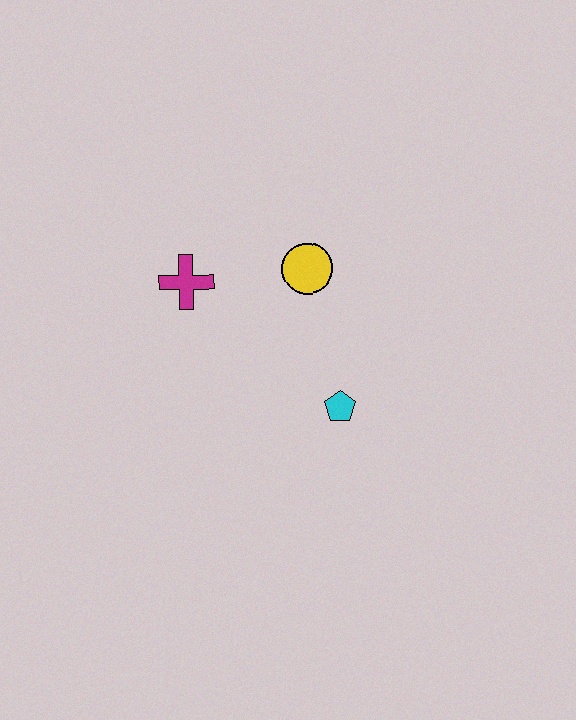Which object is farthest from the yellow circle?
The cyan pentagon is farthest from the yellow circle.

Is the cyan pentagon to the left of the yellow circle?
No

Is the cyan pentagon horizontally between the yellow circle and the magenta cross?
No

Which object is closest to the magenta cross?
The yellow circle is closest to the magenta cross.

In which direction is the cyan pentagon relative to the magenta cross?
The cyan pentagon is to the right of the magenta cross.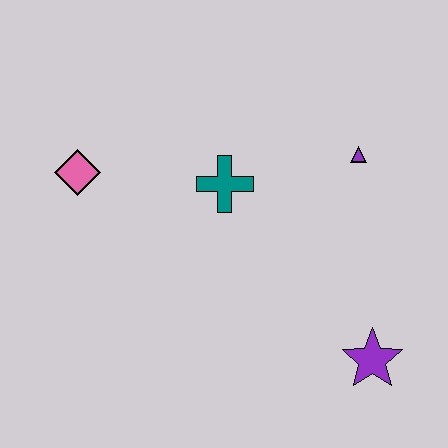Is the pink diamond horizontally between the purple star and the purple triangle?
No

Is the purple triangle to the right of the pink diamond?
Yes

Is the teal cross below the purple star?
No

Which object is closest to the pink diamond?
The teal cross is closest to the pink diamond.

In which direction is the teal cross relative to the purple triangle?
The teal cross is to the left of the purple triangle.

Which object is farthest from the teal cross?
The purple star is farthest from the teal cross.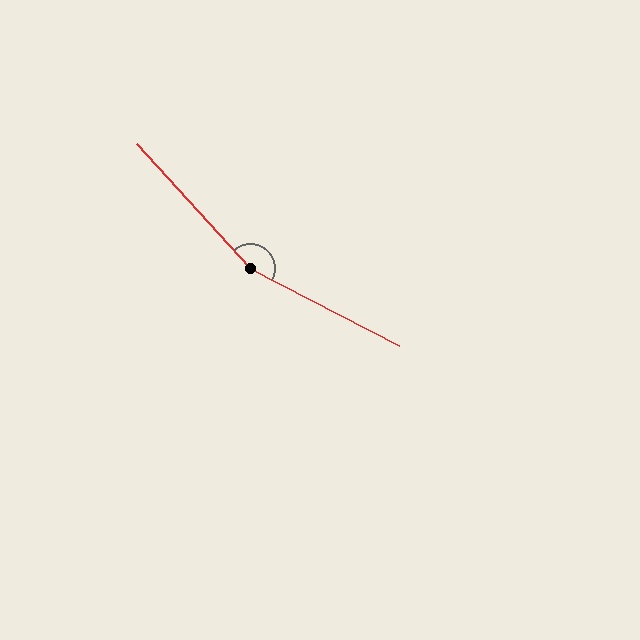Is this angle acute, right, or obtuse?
It is obtuse.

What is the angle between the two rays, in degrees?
Approximately 159 degrees.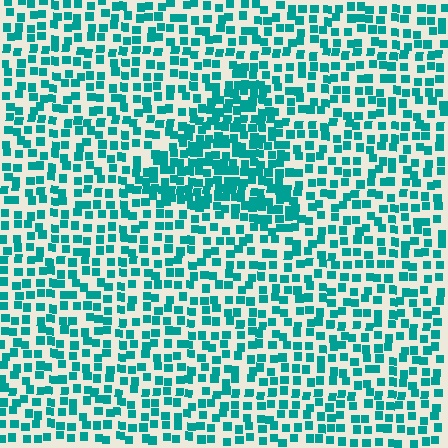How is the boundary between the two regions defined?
The boundary is defined by a change in element density (approximately 1.8x ratio). All elements are the same color, size, and shape.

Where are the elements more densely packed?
The elements are more densely packed inside the triangle boundary.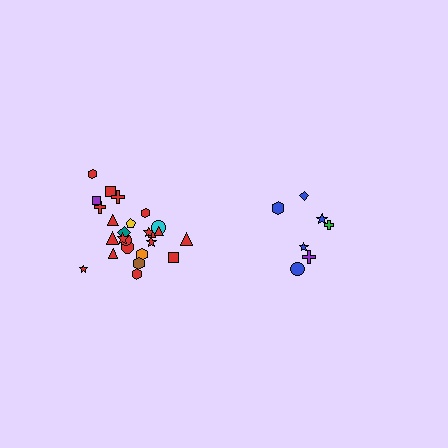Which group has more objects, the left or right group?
The left group.